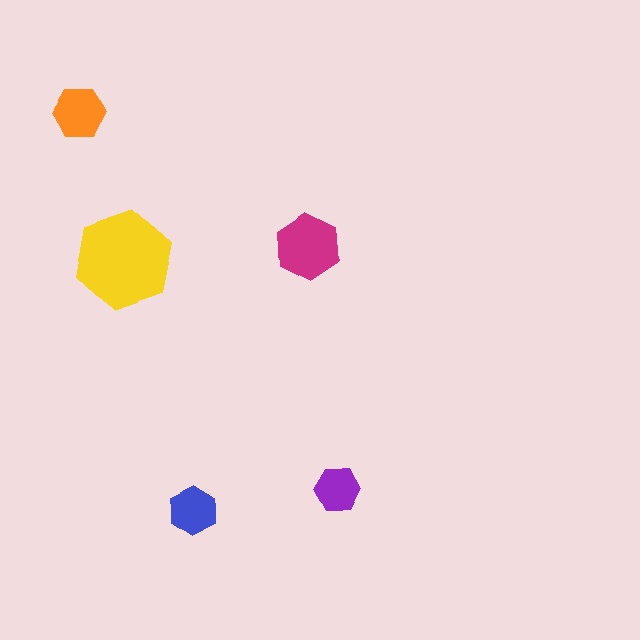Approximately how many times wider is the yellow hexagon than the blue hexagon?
About 2 times wider.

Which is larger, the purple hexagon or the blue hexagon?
The blue one.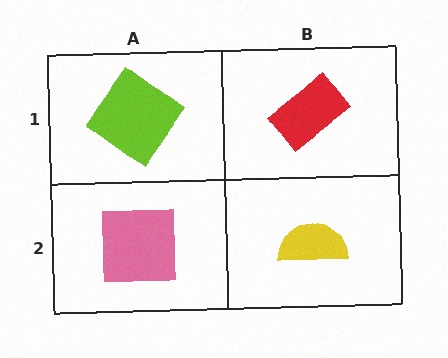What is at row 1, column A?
A lime diamond.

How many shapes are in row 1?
2 shapes.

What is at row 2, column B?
A yellow semicircle.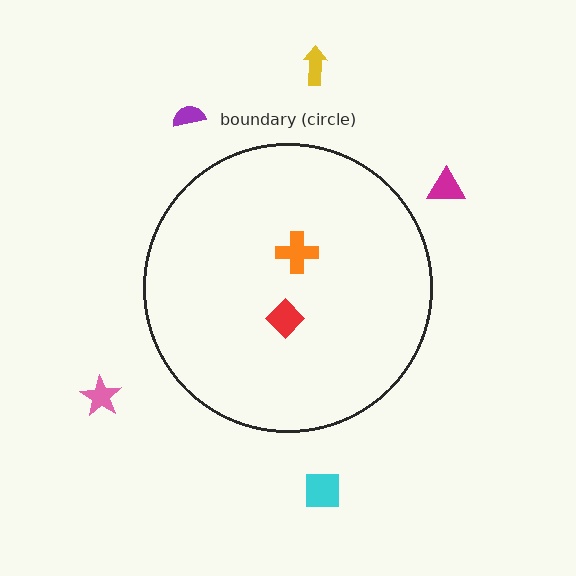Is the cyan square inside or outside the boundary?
Outside.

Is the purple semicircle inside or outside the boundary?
Outside.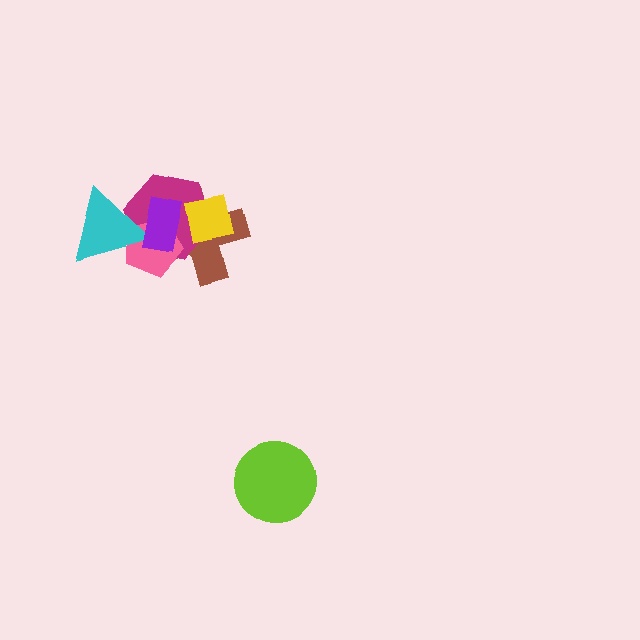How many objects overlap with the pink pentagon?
4 objects overlap with the pink pentagon.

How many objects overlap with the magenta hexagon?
5 objects overlap with the magenta hexagon.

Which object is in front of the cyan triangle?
The purple rectangle is in front of the cyan triangle.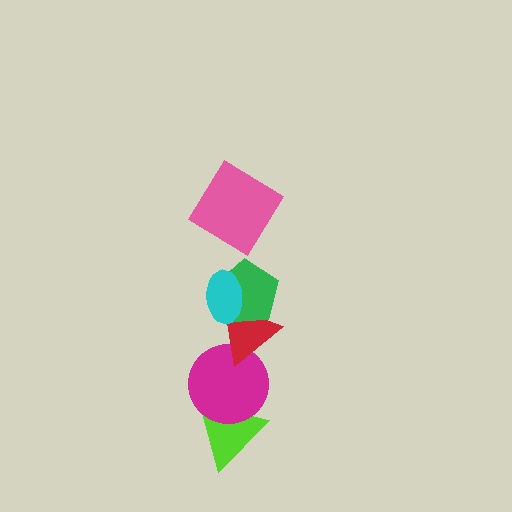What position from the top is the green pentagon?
The green pentagon is 3rd from the top.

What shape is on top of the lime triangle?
The magenta circle is on top of the lime triangle.